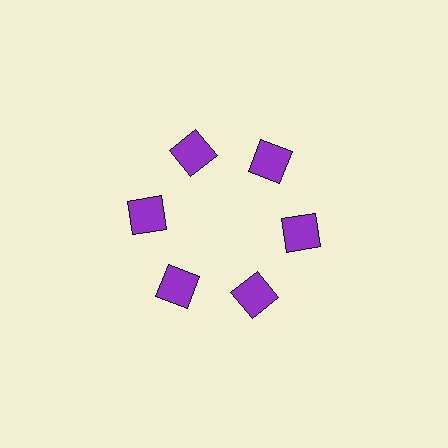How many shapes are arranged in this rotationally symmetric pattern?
There are 6 shapes, arranged in 6 groups of 1.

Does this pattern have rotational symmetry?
Yes, this pattern has 6-fold rotational symmetry. It looks the same after rotating 60 degrees around the center.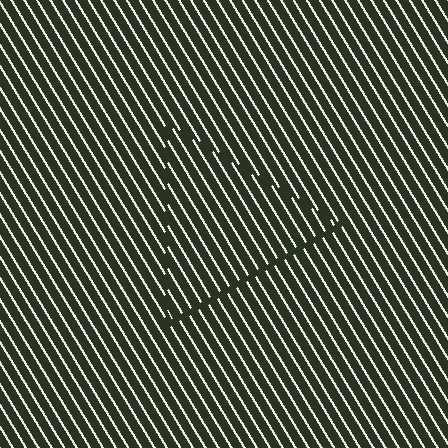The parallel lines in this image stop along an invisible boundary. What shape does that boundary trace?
An illusory triangle. The interior of the shape contains the same grating, shifted by half a period — the contour is defined by the phase discontinuity where line-ends from the inner and outer gratings abut.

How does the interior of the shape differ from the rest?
The interior of the shape contains the same grating, shifted by half a period — the contour is defined by the phase discontinuity where line-ends from the inner and outer gratings abut.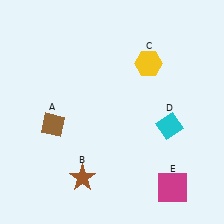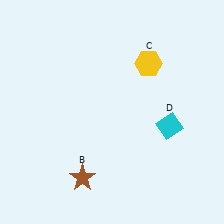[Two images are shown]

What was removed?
The magenta square (E), the brown diamond (A) were removed in Image 2.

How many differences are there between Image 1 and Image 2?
There are 2 differences between the two images.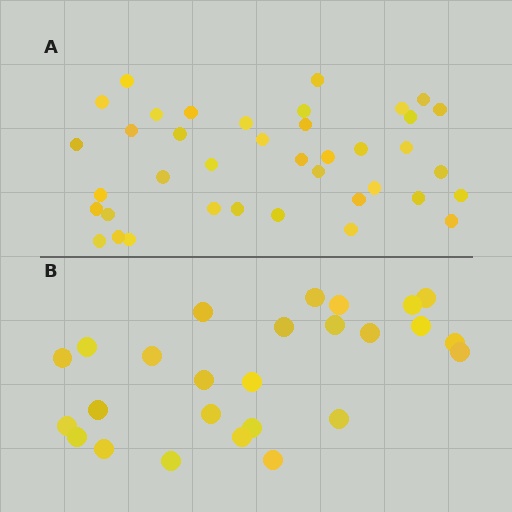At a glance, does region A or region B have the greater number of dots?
Region A (the top region) has more dots.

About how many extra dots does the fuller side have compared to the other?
Region A has approximately 15 more dots than region B.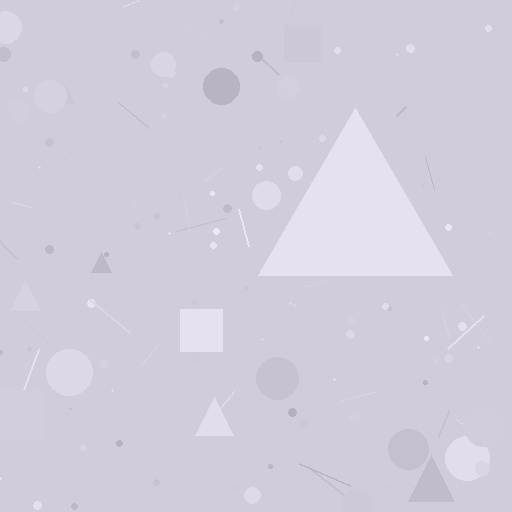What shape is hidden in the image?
A triangle is hidden in the image.